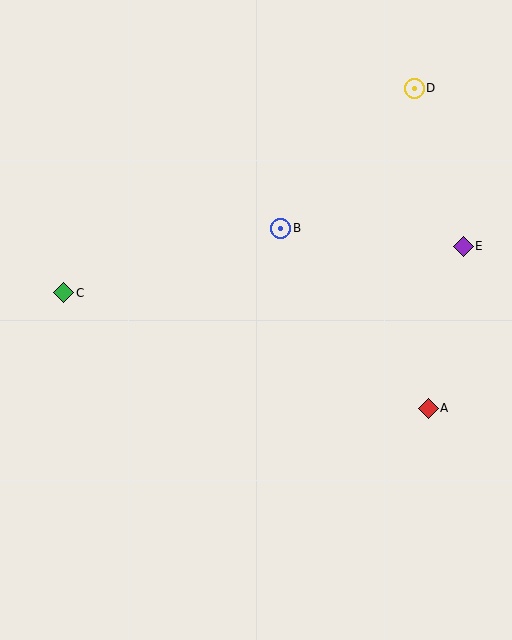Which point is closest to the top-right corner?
Point D is closest to the top-right corner.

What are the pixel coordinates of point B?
Point B is at (281, 228).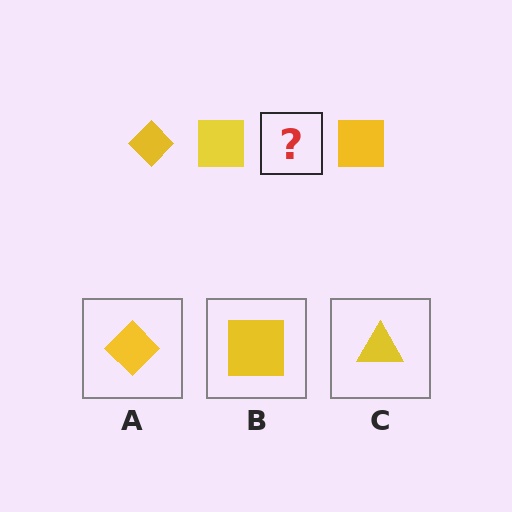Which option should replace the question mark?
Option A.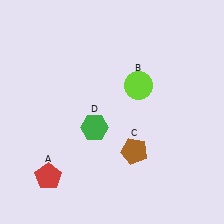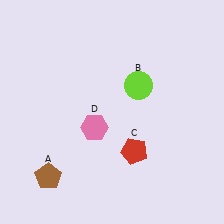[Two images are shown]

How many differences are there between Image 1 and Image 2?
There are 3 differences between the two images.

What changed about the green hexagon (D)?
In Image 1, D is green. In Image 2, it changed to pink.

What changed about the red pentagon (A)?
In Image 1, A is red. In Image 2, it changed to brown.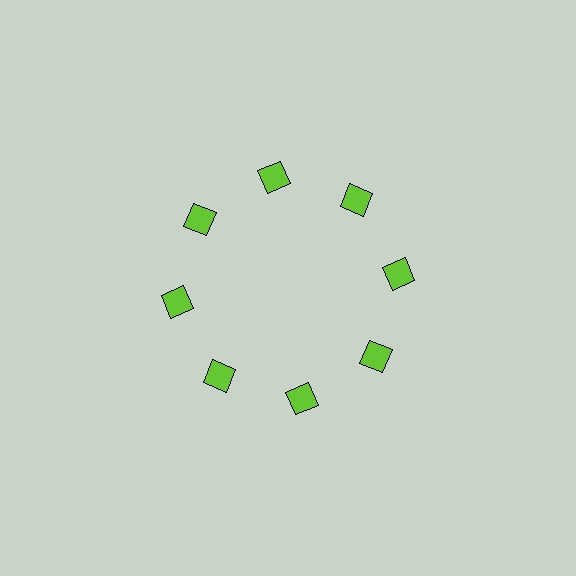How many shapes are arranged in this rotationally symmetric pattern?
There are 8 shapes, arranged in 8 groups of 1.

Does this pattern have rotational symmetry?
Yes, this pattern has 8-fold rotational symmetry. It looks the same after rotating 45 degrees around the center.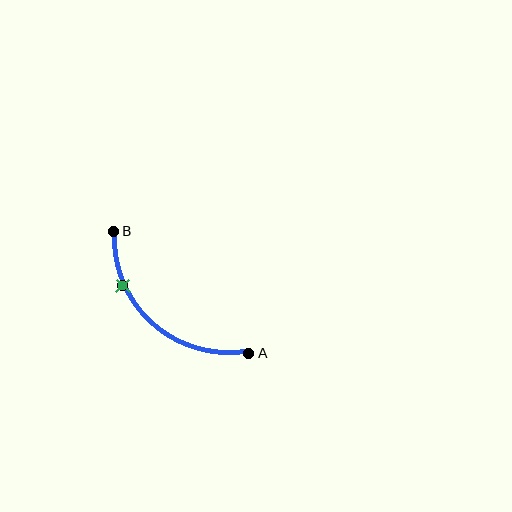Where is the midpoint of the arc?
The arc midpoint is the point on the curve farthest from the straight line joining A and B. It sits below and to the left of that line.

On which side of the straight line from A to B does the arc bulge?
The arc bulges below and to the left of the straight line connecting A and B.